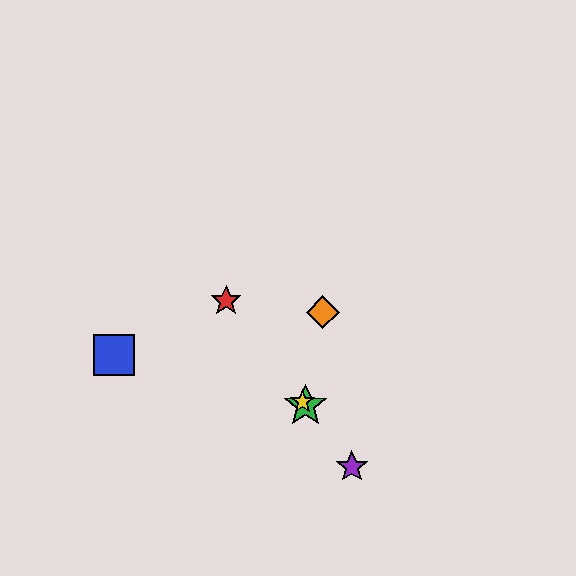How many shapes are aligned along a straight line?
4 shapes (the red star, the green star, the yellow star, the purple star) are aligned along a straight line.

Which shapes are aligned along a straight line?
The red star, the green star, the yellow star, the purple star are aligned along a straight line.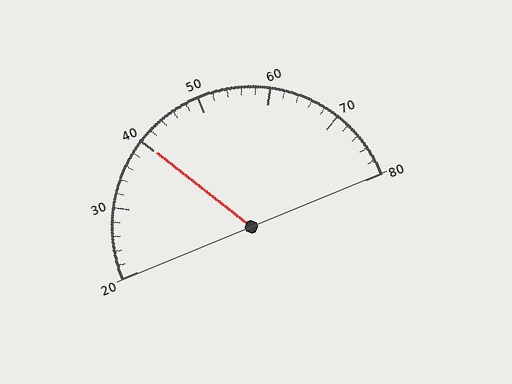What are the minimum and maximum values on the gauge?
The gauge ranges from 20 to 80.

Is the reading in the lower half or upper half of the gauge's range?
The reading is in the lower half of the range (20 to 80).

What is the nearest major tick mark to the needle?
The nearest major tick mark is 40.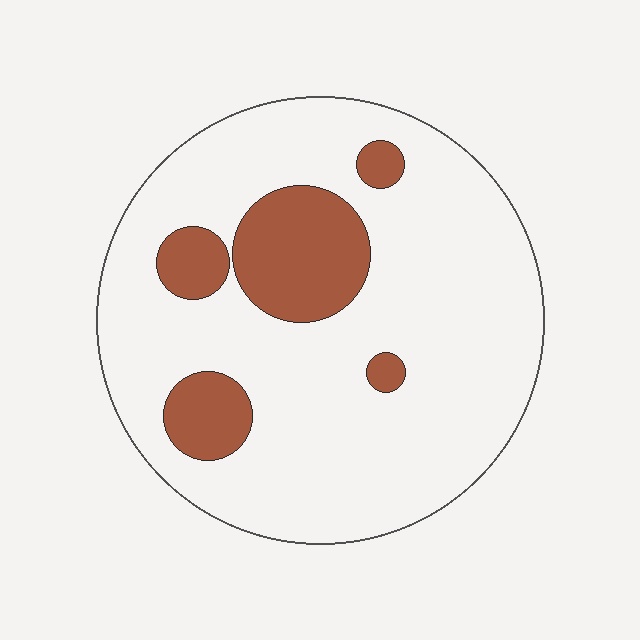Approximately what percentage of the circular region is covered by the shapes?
Approximately 20%.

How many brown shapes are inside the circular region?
5.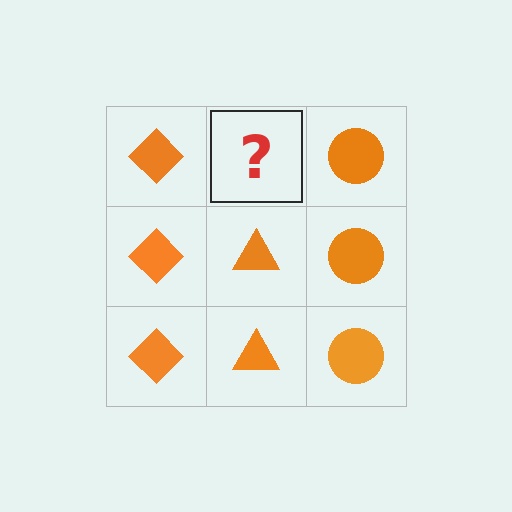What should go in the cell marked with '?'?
The missing cell should contain an orange triangle.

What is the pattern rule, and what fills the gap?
The rule is that each column has a consistent shape. The gap should be filled with an orange triangle.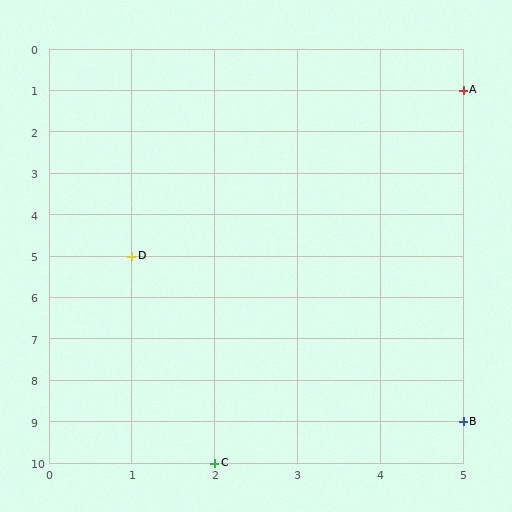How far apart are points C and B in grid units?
Points C and B are 3 columns and 1 row apart (about 3.2 grid units diagonally).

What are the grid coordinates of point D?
Point D is at grid coordinates (1, 5).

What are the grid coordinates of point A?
Point A is at grid coordinates (5, 1).